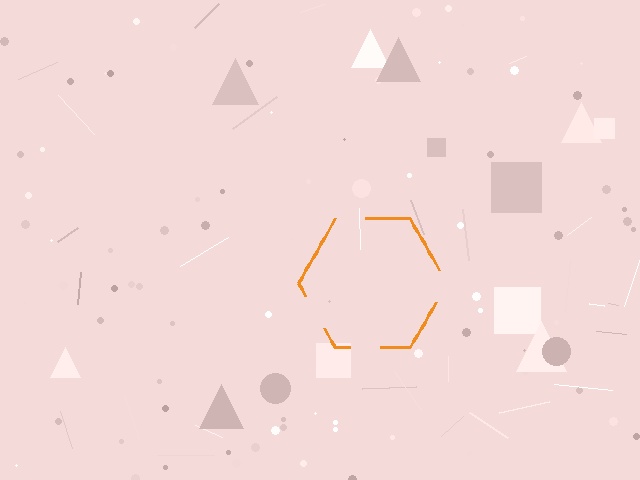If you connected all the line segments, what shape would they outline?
They would outline a hexagon.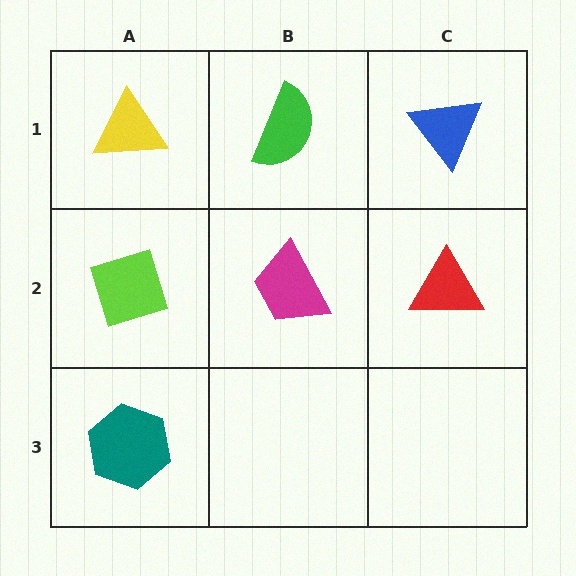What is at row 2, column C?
A red triangle.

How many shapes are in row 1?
3 shapes.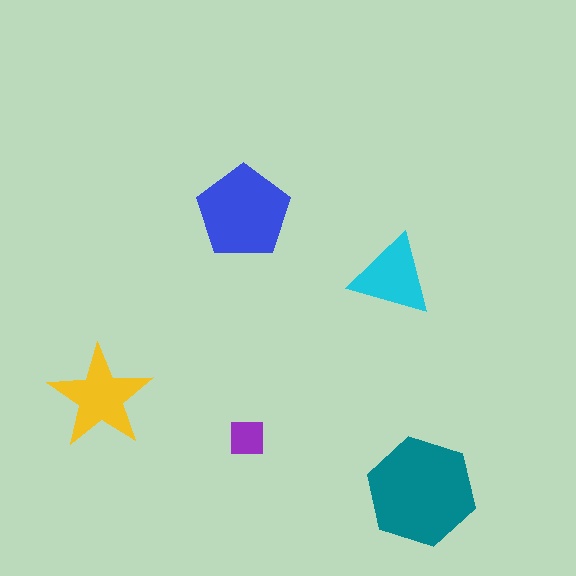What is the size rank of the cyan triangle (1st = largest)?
4th.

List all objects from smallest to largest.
The purple square, the cyan triangle, the yellow star, the blue pentagon, the teal hexagon.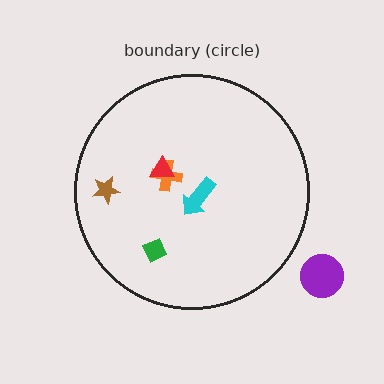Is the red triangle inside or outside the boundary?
Inside.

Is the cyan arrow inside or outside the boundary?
Inside.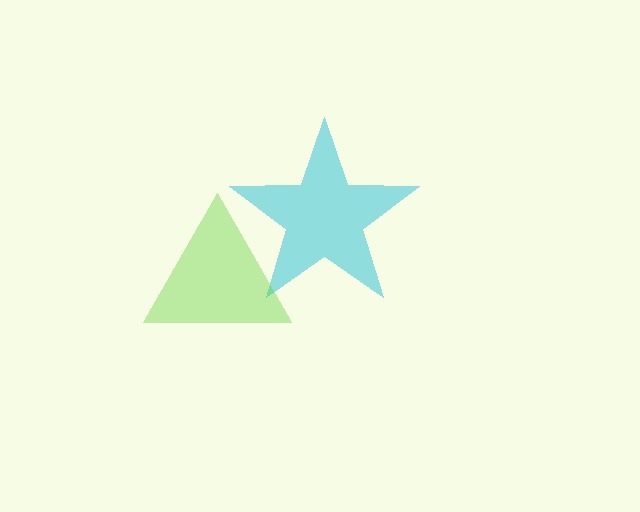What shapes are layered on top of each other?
The layered shapes are: a cyan star, a lime triangle.